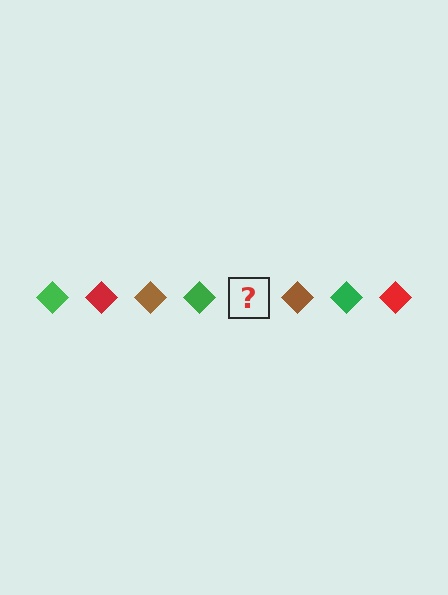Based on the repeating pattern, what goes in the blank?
The blank should be a red diamond.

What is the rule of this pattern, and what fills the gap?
The rule is that the pattern cycles through green, red, brown diamonds. The gap should be filled with a red diamond.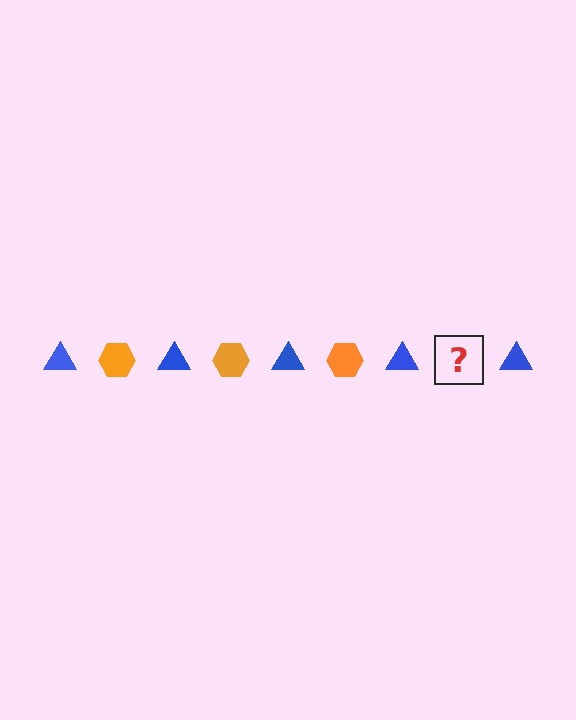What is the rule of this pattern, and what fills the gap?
The rule is that the pattern alternates between blue triangle and orange hexagon. The gap should be filled with an orange hexagon.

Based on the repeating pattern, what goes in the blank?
The blank should be an orange hexagon.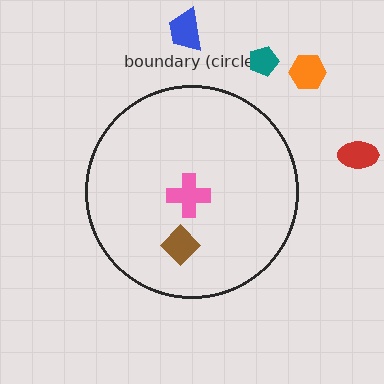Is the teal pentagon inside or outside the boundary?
Outside.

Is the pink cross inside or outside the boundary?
Inside.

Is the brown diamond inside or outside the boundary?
Inside.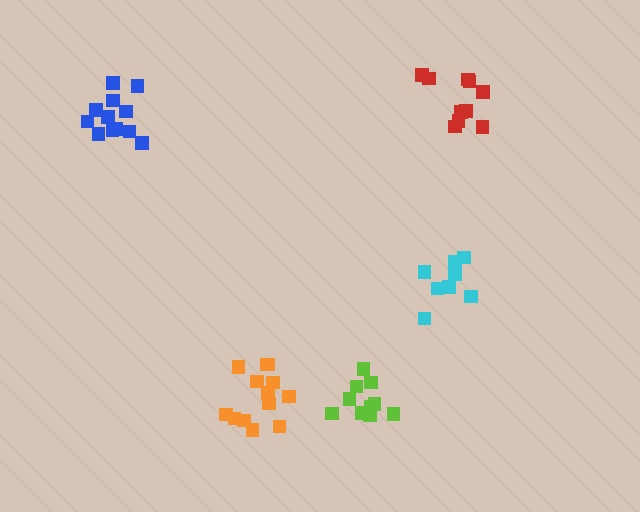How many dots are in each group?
Group 1: 13 dots, Group 2: 10 dots, Group 3: 10 dots, Group 4: 8 dots, Group 5: 12 dots (53 total).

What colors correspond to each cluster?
The clusters are colored: orange, lime, red, cyan, blue.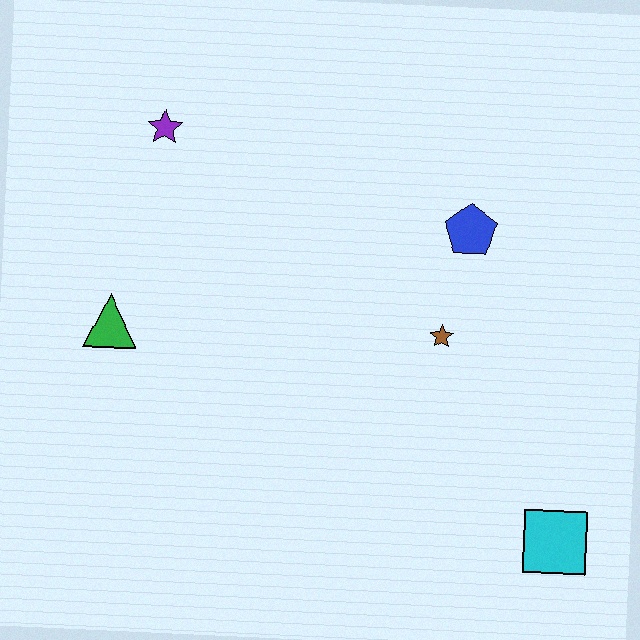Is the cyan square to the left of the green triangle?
No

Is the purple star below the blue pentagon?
No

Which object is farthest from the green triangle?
The cyan square is farthest from the green triangle.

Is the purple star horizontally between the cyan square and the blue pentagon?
No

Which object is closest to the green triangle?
The purple star is closest to the green triangle.